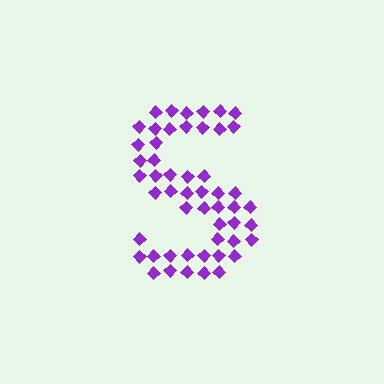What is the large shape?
The large shape is the letter S.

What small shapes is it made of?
It is made of small diamonds.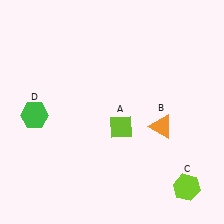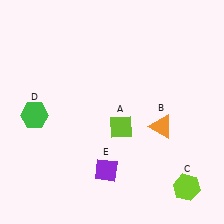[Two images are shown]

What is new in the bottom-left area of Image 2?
A purple diamond (E) was added in the bottom-left area of Image 2.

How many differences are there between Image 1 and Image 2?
There is 1 difference between the two images.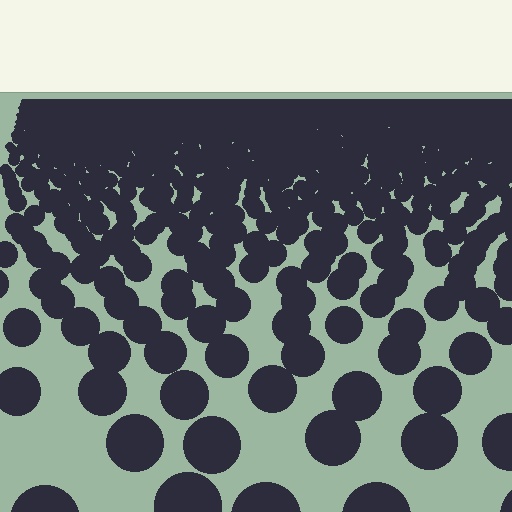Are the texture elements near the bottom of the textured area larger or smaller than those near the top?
Larger. Near the bottom, elements are closer to the viewer and appear at a bigger on-screen size.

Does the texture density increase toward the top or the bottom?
Density increases toward the top.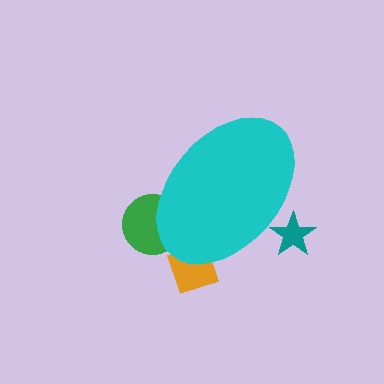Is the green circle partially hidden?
Yes, the green circle is partially hidden behind the cyan ellipse.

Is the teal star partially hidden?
Yes, the teal star is partially hidden behind the cyan ellipse.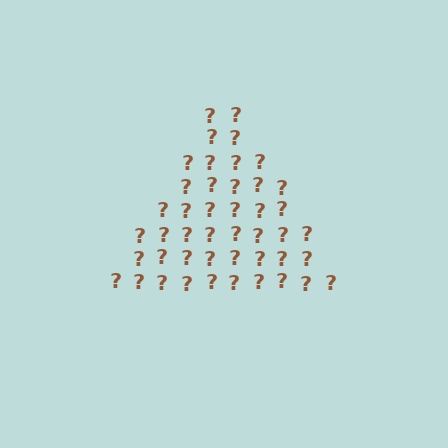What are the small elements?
The small elements are question marks.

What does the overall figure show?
The overall figure shows a triangle.